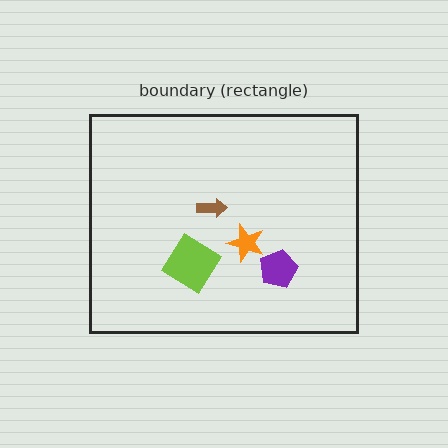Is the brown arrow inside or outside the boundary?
Inside.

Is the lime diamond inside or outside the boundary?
Inside.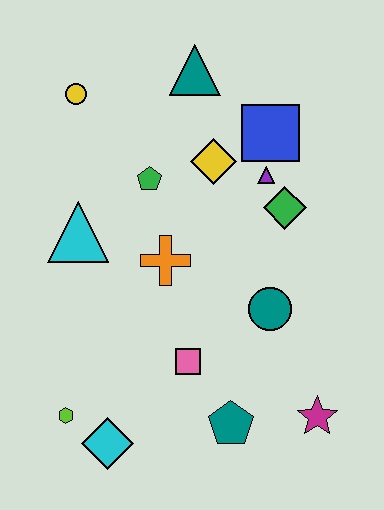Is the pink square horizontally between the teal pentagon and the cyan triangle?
Yes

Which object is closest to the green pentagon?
The yellow diamond is closest to the green pentagon.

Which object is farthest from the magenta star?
The yellow circle is farthest from the magenta star.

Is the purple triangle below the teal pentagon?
No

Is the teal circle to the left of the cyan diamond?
No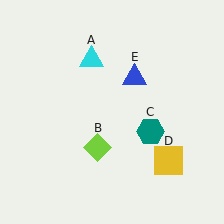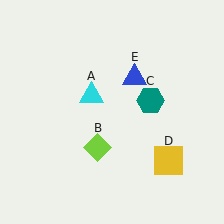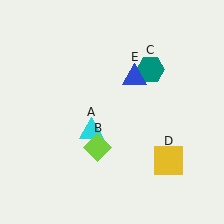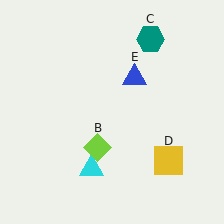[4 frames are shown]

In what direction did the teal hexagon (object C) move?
The teal hexagon (object C) moved up.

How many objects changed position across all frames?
2 objects changed position: cyan triangle (object A), teal hexagon (object C).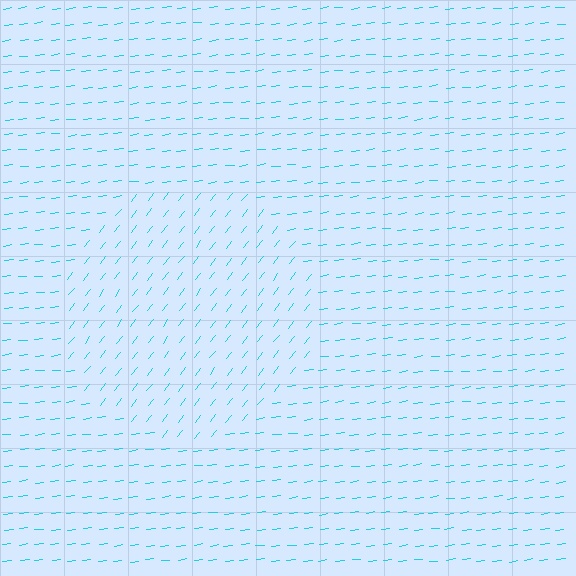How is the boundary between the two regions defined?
The boundary is defined purely by a change in line orientation (approximately 45 degrees difference). All lines are the same color and thickness.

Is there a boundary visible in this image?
Yes, there is a texture boundary formed by a change in line orientation.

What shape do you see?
I see a circle.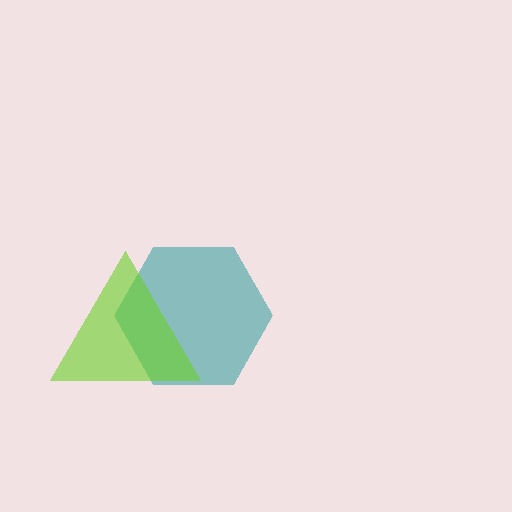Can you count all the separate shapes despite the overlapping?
Yes, there are 2 separate shapes.